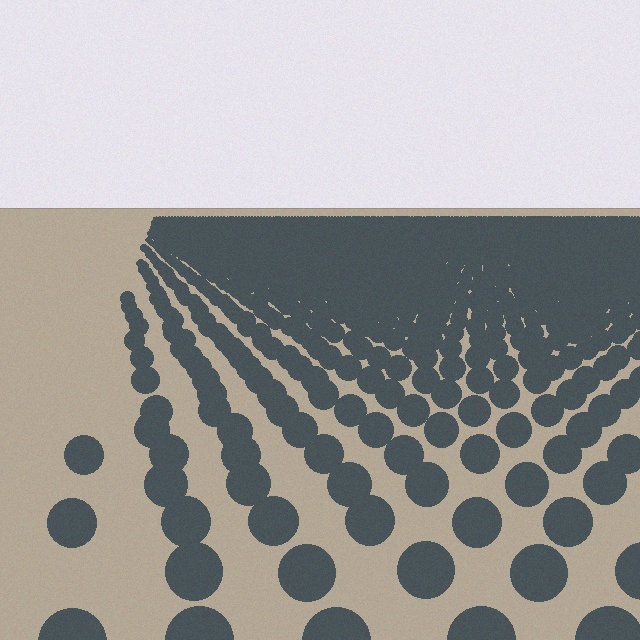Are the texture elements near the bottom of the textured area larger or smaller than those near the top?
Larger. Near the bottom, elements are closer to the viewer and appear at a bigger on-screen size.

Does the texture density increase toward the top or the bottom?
Density increases toward the top.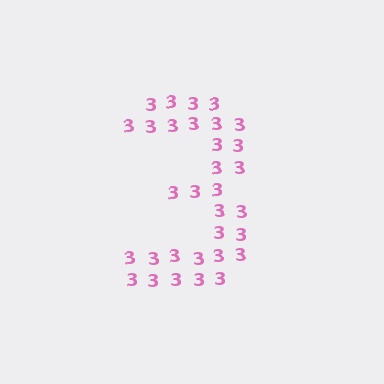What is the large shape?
The large shape is the digit 3.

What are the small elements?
The small elements are digit 3's.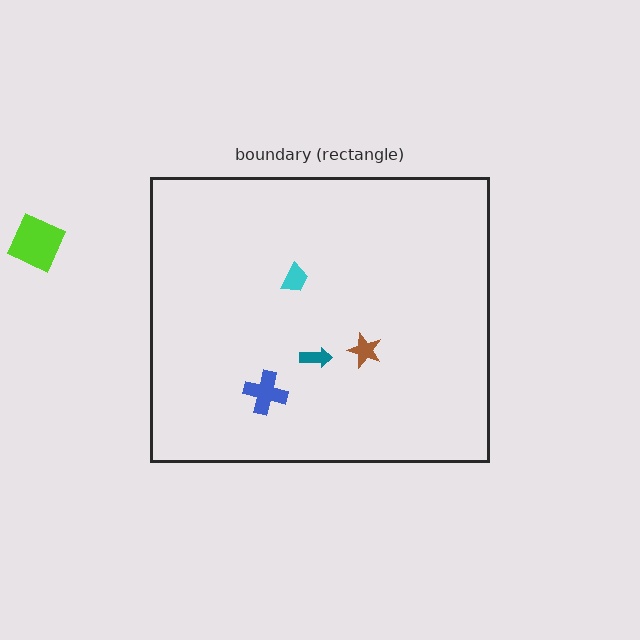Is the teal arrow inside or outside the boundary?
Inside.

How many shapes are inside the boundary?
4 inside, 1 outside.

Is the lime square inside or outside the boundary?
Outside.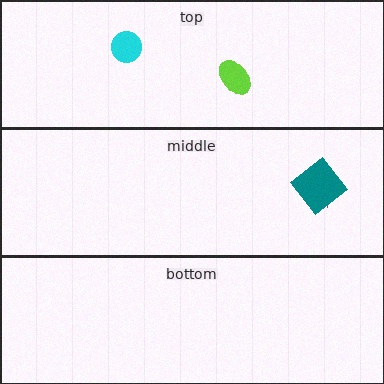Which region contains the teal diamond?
The middle region.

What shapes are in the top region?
The cyan circle, the lime ellipse.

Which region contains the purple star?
The middle region.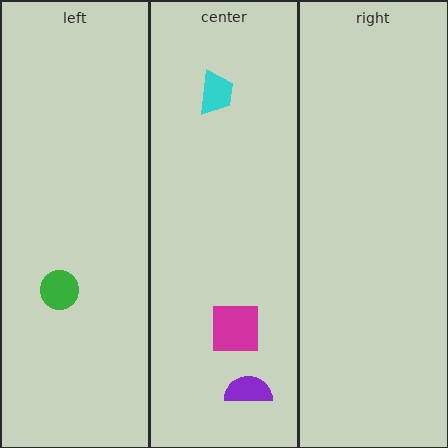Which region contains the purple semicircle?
The center region.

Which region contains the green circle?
The left region.